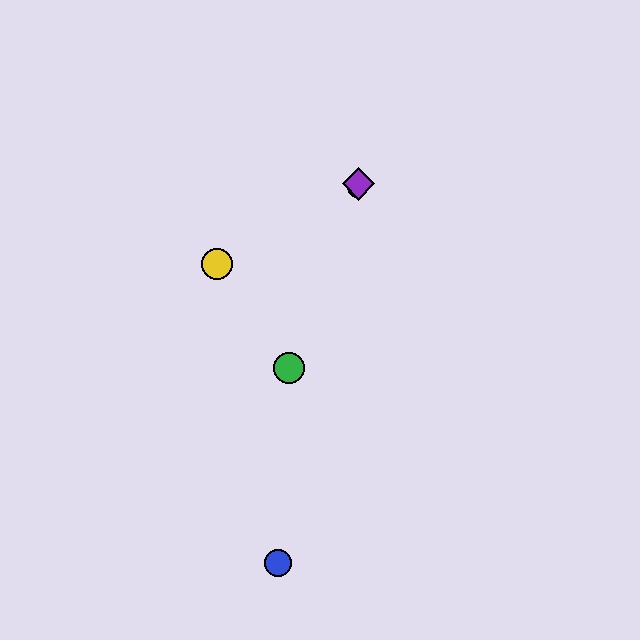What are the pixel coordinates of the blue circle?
The blue circle is at (278, 563).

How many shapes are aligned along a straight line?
3 shapes (the red circle, the green circle, the purple diamond) are aligned along a straight line.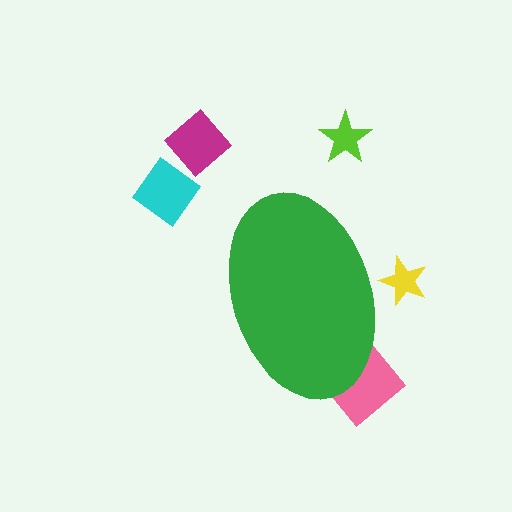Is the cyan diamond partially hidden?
No, the cyan diamond is fully visible.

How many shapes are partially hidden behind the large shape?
2 shapes are partially hidden.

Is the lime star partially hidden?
No, the lime star is fully visible.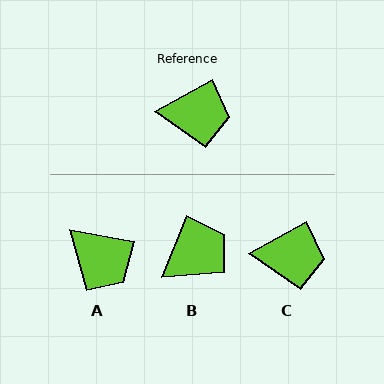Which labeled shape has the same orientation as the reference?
C.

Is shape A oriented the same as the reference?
No, it is off by about 39 degrees.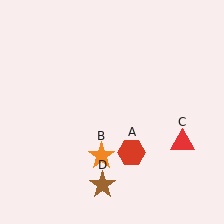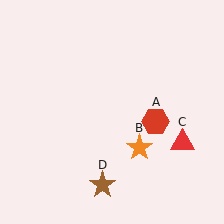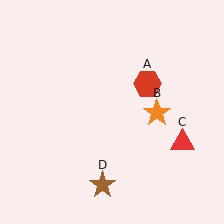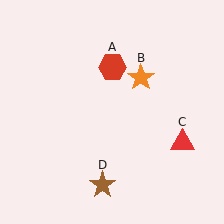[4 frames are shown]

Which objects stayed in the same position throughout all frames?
Red triangle (object C) and brown star (object D) remained stationary.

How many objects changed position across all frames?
2 objects changed position: red hexagon (object A), orange star (object B).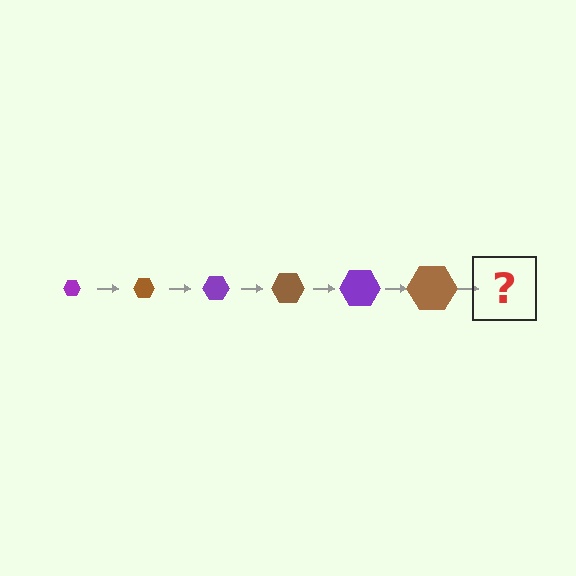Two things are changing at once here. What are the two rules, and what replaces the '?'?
The two rules are that the hexagon grows larger each step and the color cycles through purple and brown. The '?' should be a purple hexagon, larger than the previous one.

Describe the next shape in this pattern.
It should be a purple hexagon, larger than the previous one.